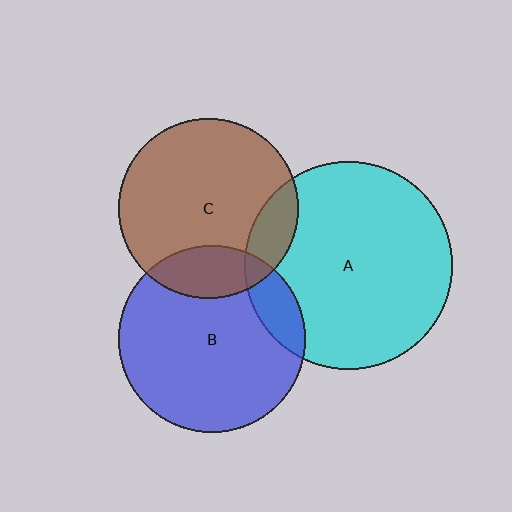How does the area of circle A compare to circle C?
Approximately 1.3 times.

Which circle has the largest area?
Circle A (cyan).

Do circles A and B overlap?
Yes.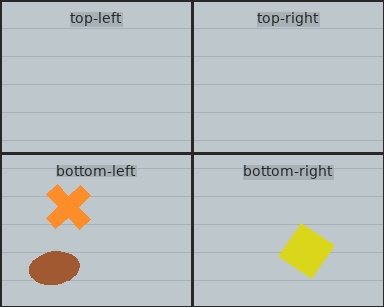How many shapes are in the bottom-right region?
1.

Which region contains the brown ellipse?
The bottom-left region.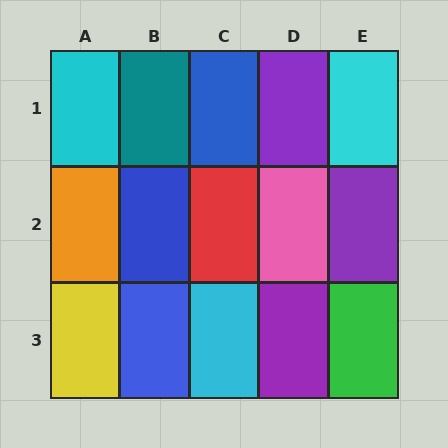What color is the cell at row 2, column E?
Purple.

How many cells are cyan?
3 cells are cyan.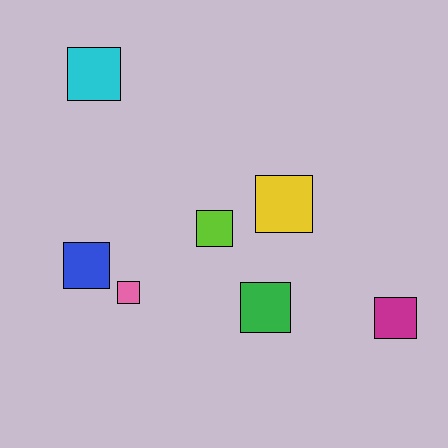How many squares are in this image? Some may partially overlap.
There are 7 squares.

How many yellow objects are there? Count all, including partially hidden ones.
There is 1 yellow object.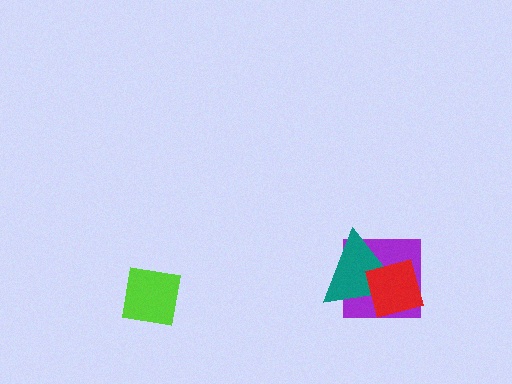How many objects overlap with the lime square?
0 objects overlap with the lime square.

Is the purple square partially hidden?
Yes, it is partially covered by another shape.